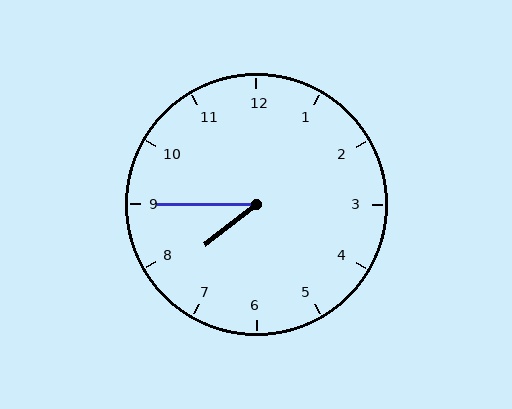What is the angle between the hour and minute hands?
Approximately 38 degrees.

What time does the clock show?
7:45.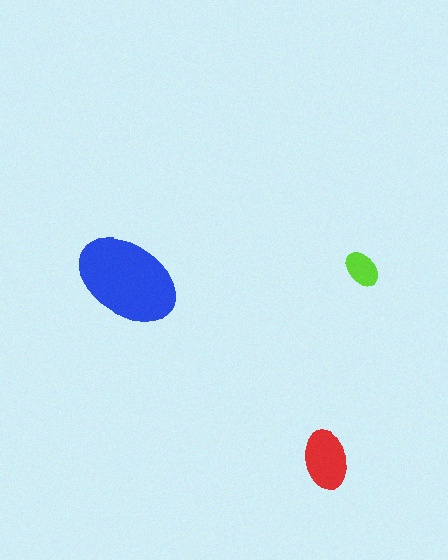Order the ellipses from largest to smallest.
the blue one, the red one, the lime one.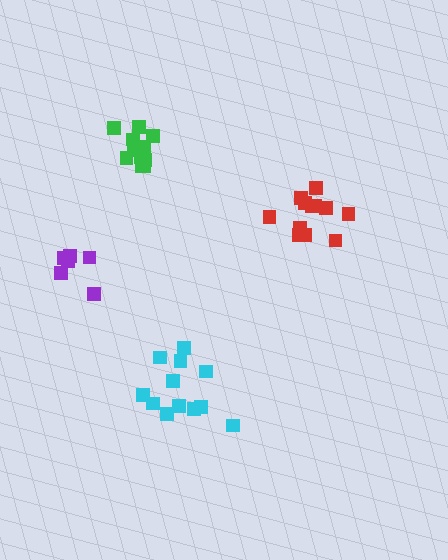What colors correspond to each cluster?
The clusters are colored: cyan, red, purple, green.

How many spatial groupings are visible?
There are 4 spatial groupings.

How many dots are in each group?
Group 1: 12 dots, Group 2: 12 dots, Group 3: 6 dots, Group 4: 11 dots (41 total).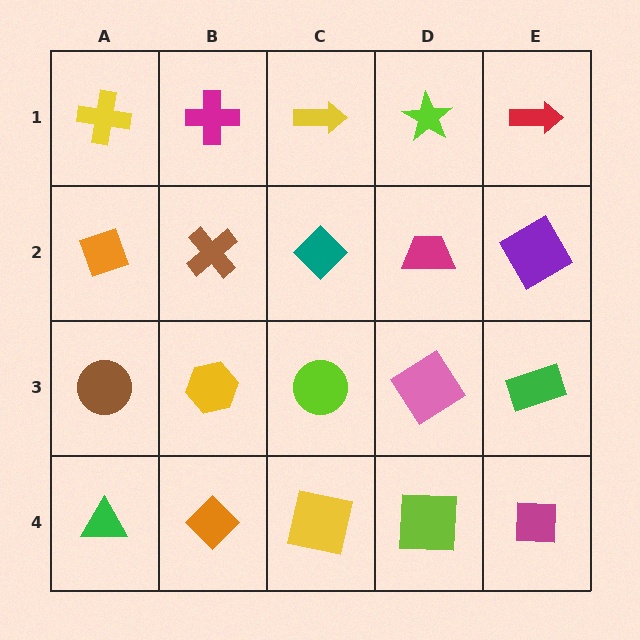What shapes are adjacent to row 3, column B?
A brown cross (row 2, column B), an orange diamond (row 4, column B), a brown circle (row 3, column A), a lime circle (row 3, column C).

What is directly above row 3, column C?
A teal diamond.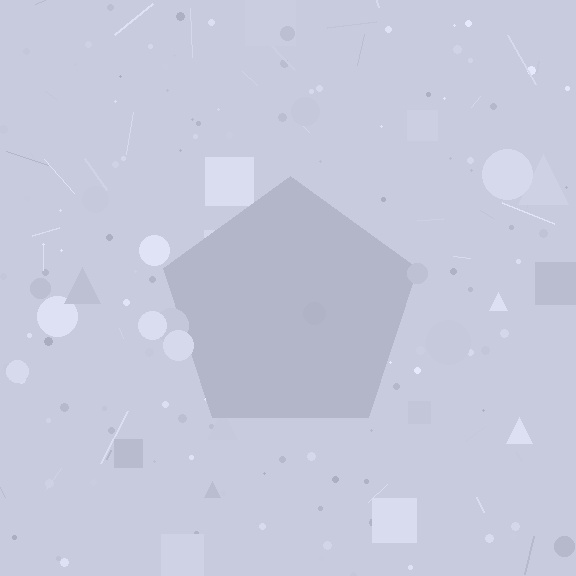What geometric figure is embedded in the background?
A pentagon is embedded in the background.